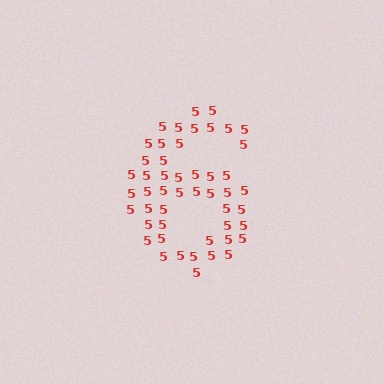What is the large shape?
The large shape is the digit 6.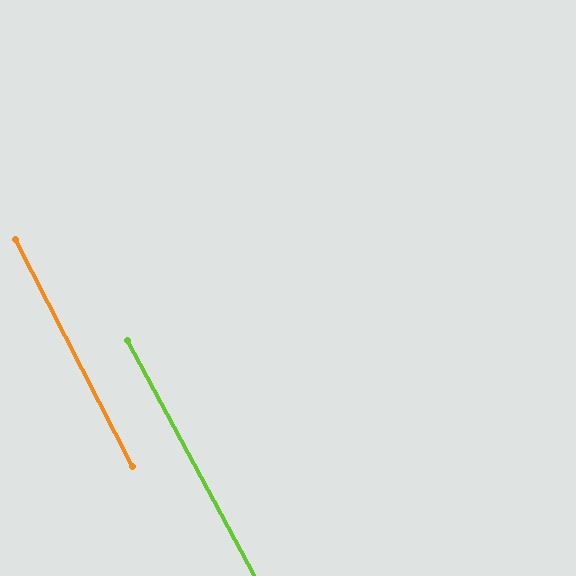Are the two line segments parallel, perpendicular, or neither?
Parallel — their directions differ by only 1.1°.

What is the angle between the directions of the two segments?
Approximately 1 degree.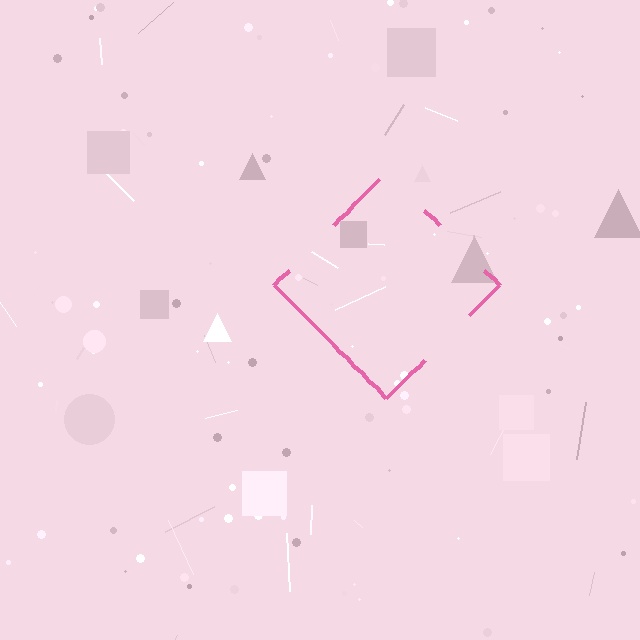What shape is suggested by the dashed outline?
The dashed outline suggests a diamond.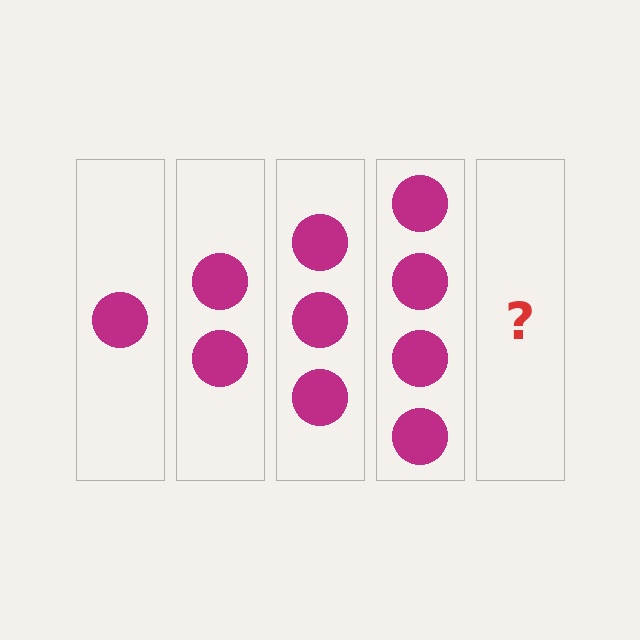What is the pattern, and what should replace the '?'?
The pattern is that each step adds one more circle. The '?' should be 5 circles.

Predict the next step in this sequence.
The next step is 5 circles.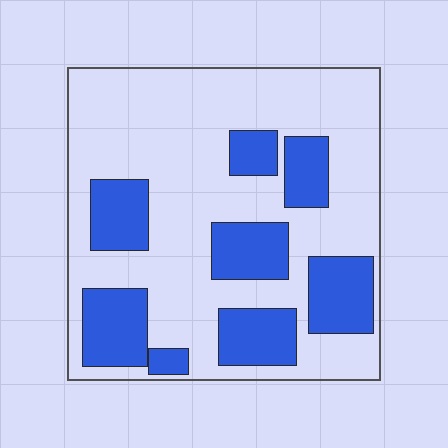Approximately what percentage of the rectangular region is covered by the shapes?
Approximately 30%.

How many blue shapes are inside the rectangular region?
8.